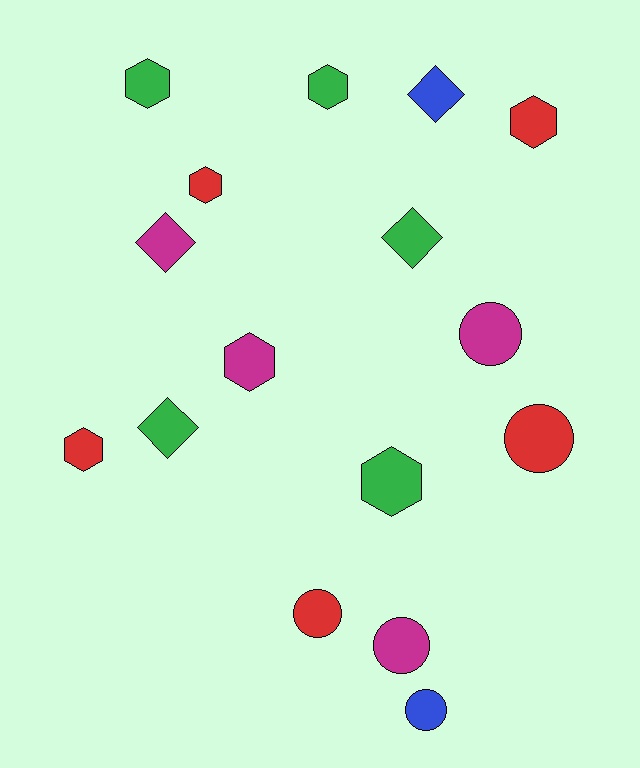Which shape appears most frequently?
Hexagon, with 7 objects.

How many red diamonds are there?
There are no red diamonds.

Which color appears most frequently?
Red, with 5 objects.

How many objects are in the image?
There are 16 objects.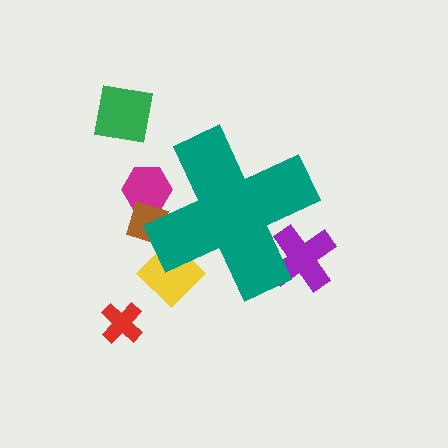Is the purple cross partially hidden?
Yes, the purple cross is partially hidden behind the teal cross.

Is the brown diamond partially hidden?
Yes, the brown diamond is partially hidden behind the teal cross.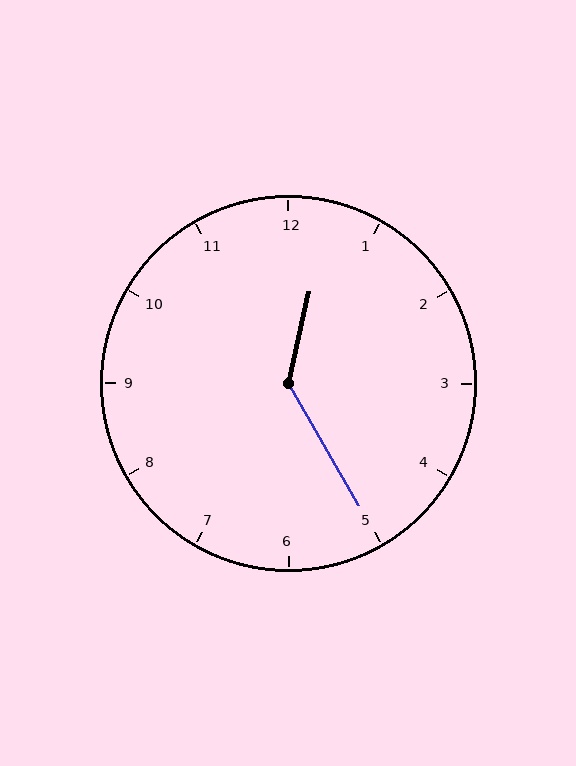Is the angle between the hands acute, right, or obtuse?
It is obtuse.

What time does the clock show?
12:25.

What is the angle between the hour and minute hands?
Approximately 138 degrees.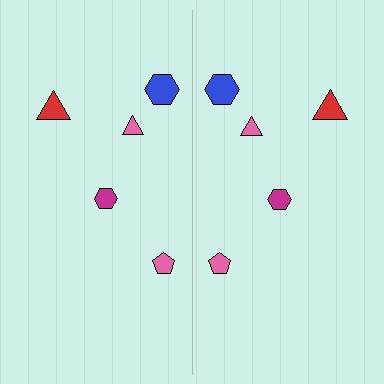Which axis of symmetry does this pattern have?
The pattern has a vertical axis of symmetry running through the center of the image.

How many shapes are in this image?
There are 10 shapes in this image.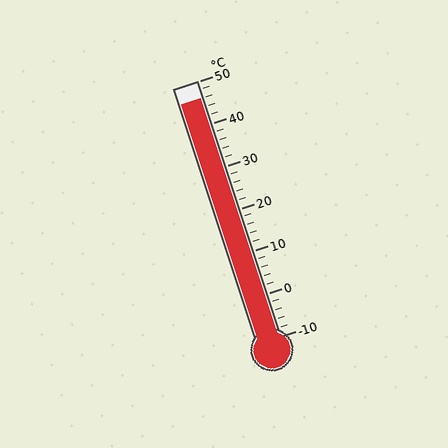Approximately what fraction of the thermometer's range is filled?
The thermometer is filled to approximately 95% of its range.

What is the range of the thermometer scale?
The thermometer scale ranges from -10°C to 50°C.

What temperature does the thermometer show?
The thermometer shows approximately 46°C.